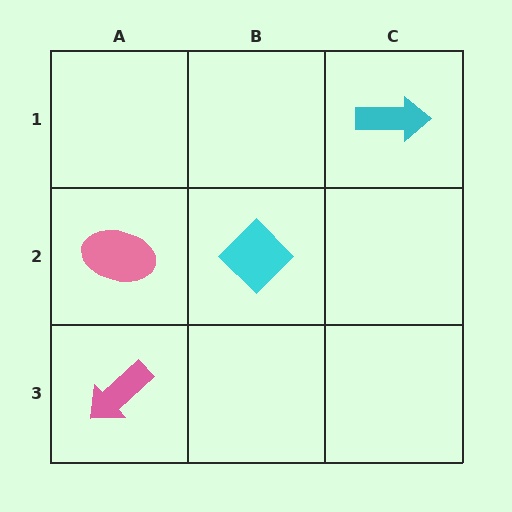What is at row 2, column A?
A pink ellipse.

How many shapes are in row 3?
1 shape.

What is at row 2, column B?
A cyan diamond.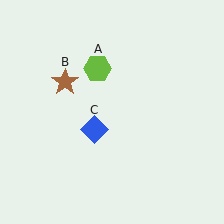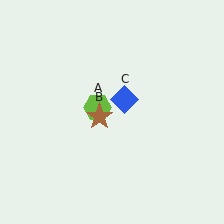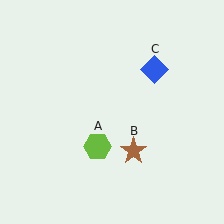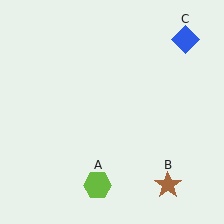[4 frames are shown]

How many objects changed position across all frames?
3 objects changed position: lime hexagon (object A), brown star (object B), blue diamond (object C).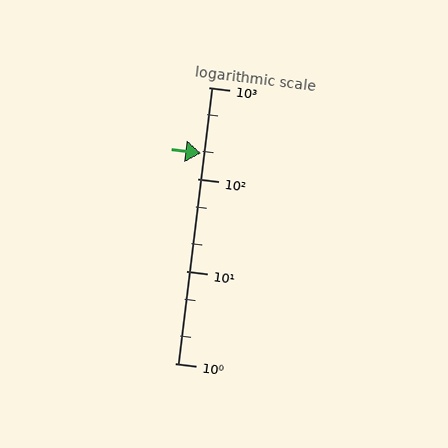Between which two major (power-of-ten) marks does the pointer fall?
The pointer is between 100 and 1000.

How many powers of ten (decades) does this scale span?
The scale spans 3 decades, from 1 to 1000.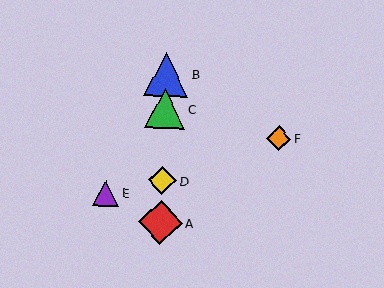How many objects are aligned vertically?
4 objects (A, B, C, D) are aligned vertically.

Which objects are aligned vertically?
Objects A, B, C, D are aligned vertically.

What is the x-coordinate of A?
Object A is at x≈161.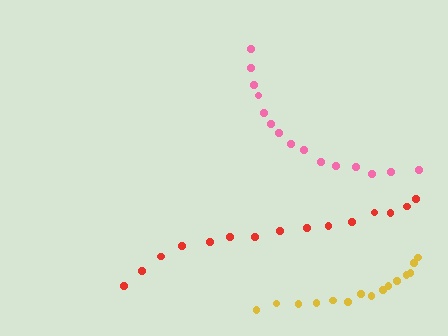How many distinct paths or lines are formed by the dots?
There are 3 distinct paths.